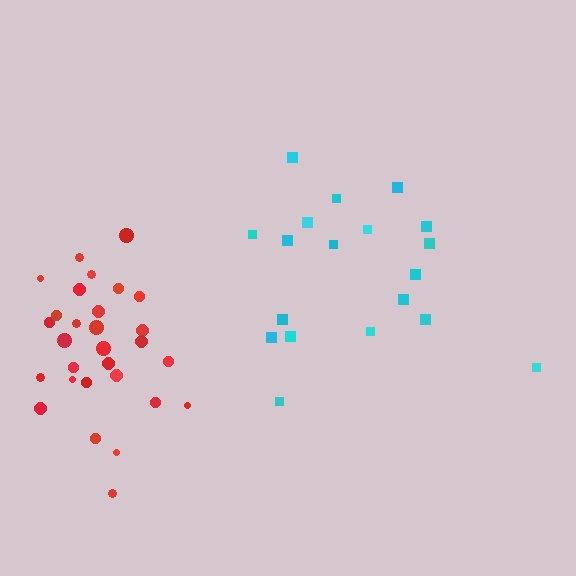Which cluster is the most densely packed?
Red.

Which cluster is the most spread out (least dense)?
Cyan.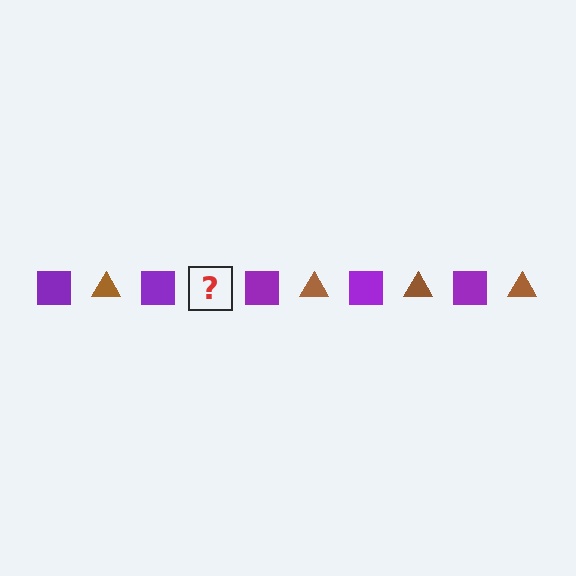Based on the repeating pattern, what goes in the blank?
The blank should be a brown triangle.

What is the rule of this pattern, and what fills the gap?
The rule is that the pattern alternates between purple square and brown triangle. The gap should be filled with a brown triangle.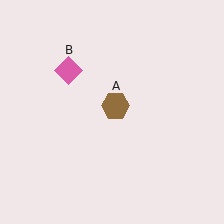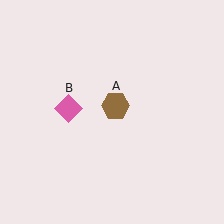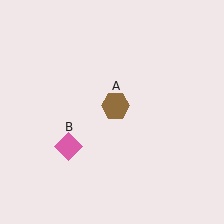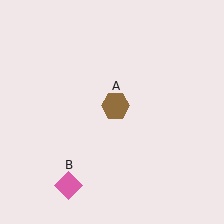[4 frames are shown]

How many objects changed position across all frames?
1 object changed position: pink diamond (object B).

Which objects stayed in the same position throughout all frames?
Brown hexagon (object A) remained stationary.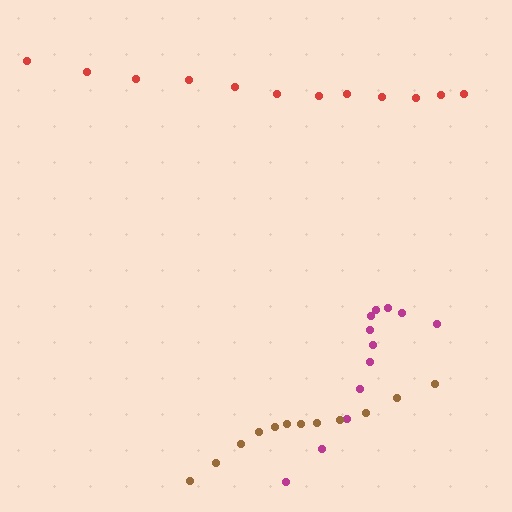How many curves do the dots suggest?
There are 3 distinct paths.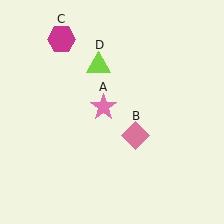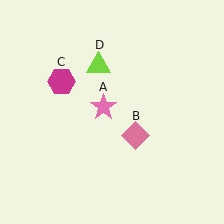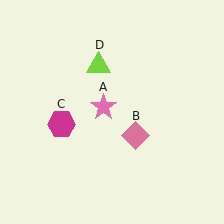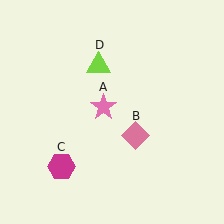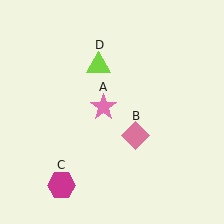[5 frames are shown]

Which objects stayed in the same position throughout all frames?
Pink star (object A) and pink diamond (object B) and lime triangle (object D) remained stationary.